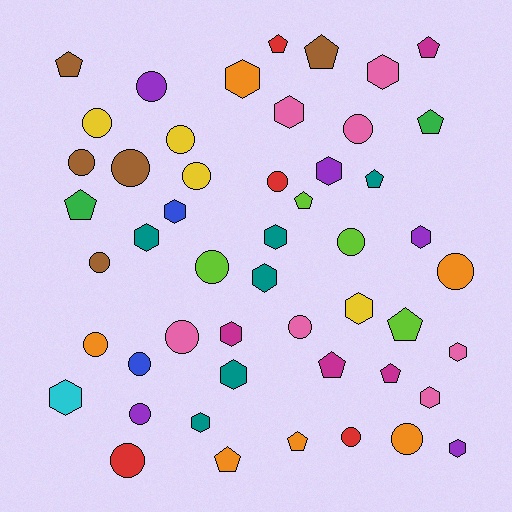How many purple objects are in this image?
There are 5 purple objects.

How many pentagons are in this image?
There are 13 pentagons.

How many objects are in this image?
There are 50 objects.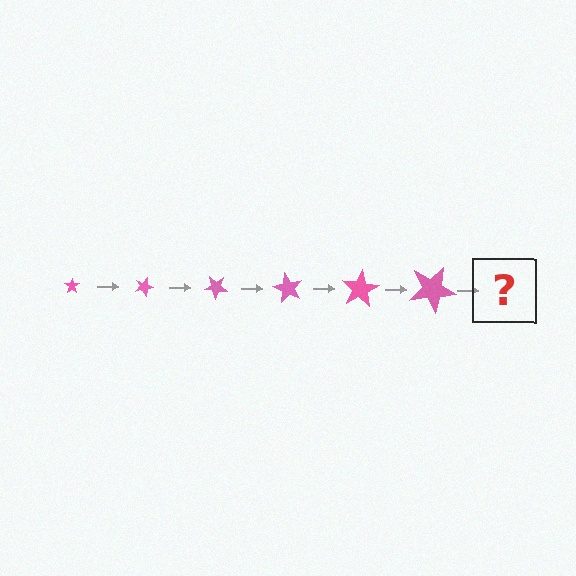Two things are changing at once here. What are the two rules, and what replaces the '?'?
The two rules are that the star grows larger each step and it rotates 20 degrees each step. The '?' should be a star, larger than the previous one and rotated 120 degrees from the start.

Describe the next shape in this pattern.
It should be a star, larger than the previous one and rotated 120 degrees from the start.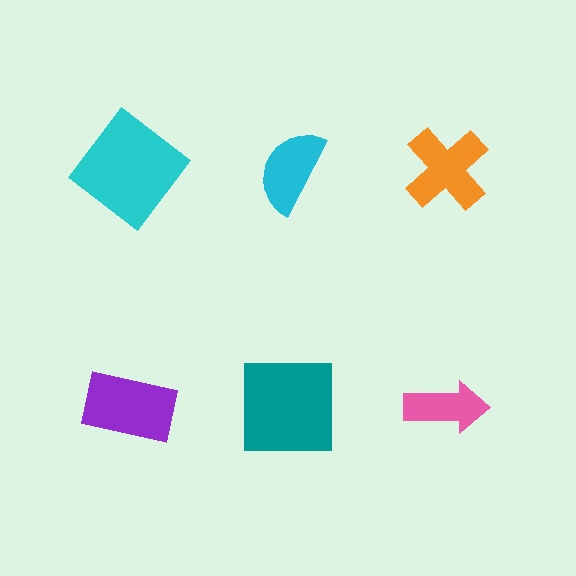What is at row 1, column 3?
An orange cross.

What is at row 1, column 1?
A cyan diamond.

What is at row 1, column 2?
A cyan semicircle.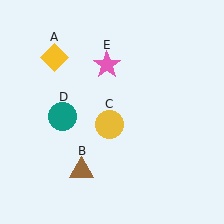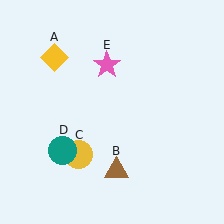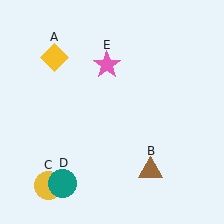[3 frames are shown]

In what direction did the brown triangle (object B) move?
The brown triangle (object B) moved right.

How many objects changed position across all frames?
3 objects changed position: brown triangle (object B), yellow circle (object C), teal circle (object D).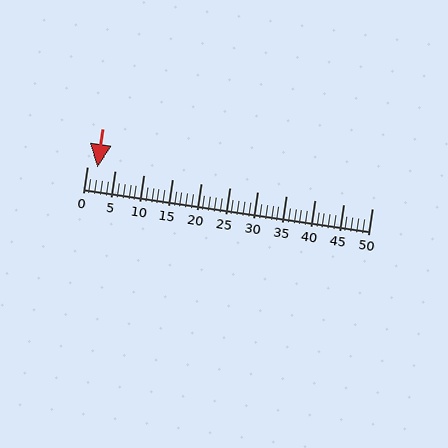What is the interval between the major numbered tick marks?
The major tick marks are spaced 5 units apart.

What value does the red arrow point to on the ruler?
The red arrow points to approximately 2.